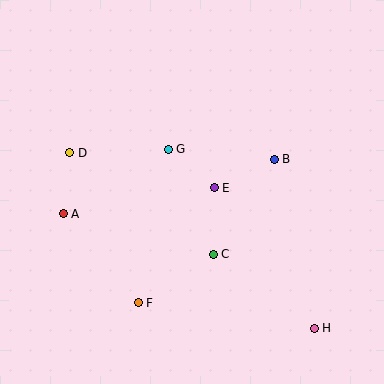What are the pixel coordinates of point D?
Point D is at (70, 153).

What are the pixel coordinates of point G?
Point G is at (168, 149).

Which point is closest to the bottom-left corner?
Point F is closest to the bottom-left corner.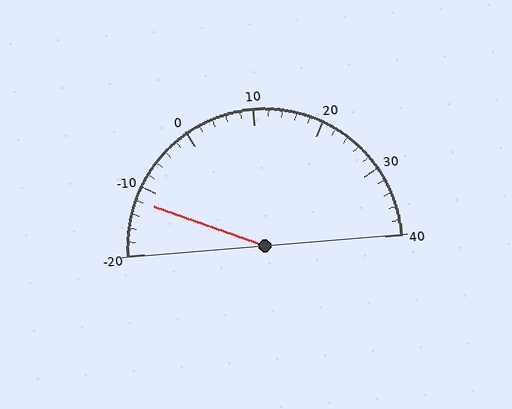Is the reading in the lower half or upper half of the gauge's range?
The reading is in the lower half of the range (-20 to 40).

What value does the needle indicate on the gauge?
The needle indicates approximately -12.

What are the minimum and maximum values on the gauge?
The gauge ranges from -20 to 40.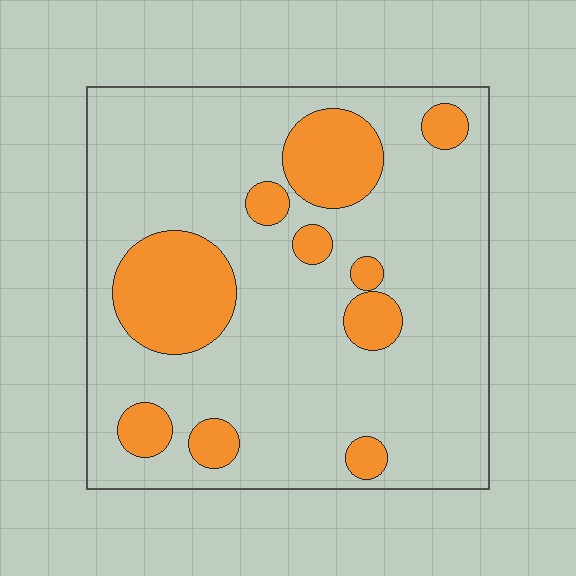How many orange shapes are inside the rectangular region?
10.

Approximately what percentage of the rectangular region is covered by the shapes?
Approximately 20%.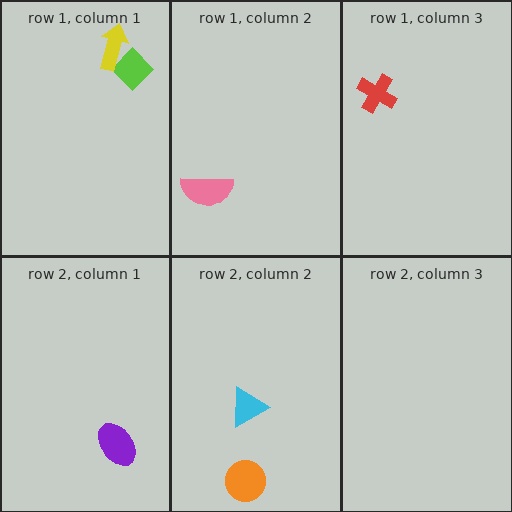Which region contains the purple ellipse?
The row 2, column 1 region.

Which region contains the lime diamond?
The row 1, column 1 region.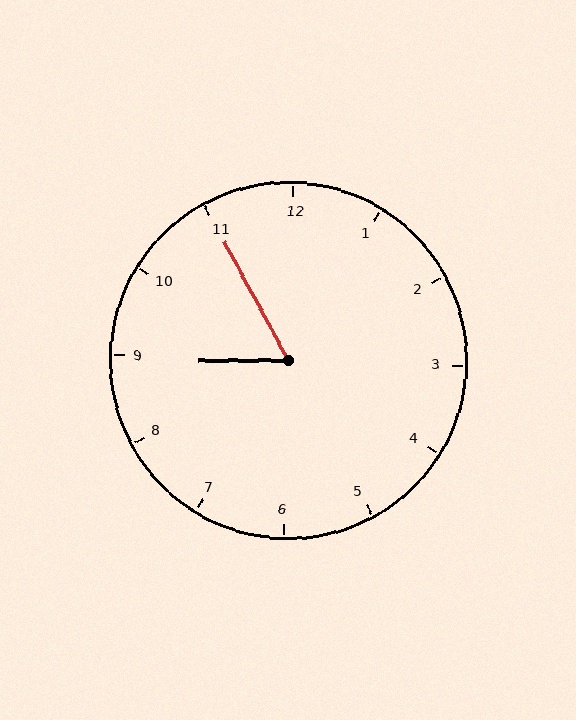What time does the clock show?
8:55.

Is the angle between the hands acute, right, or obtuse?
It is acute.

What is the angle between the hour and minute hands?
Approximately 62 degrees.